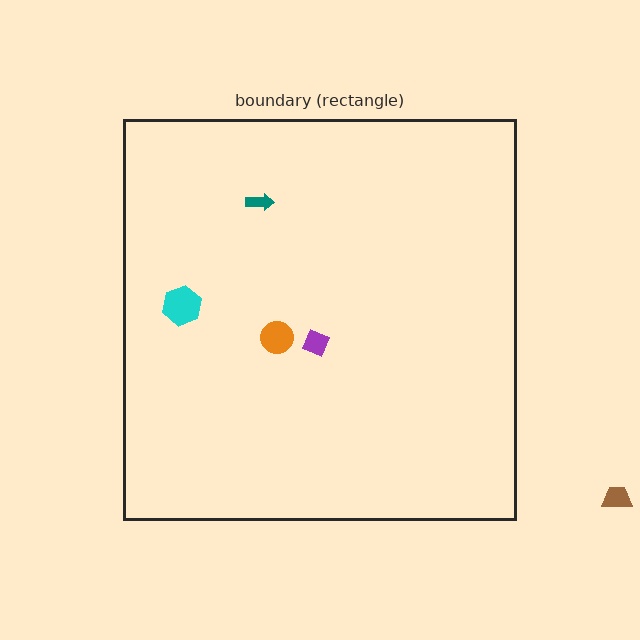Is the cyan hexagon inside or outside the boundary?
Inside.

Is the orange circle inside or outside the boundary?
Inside.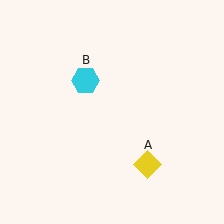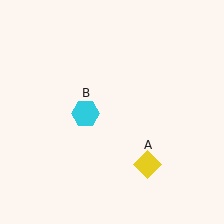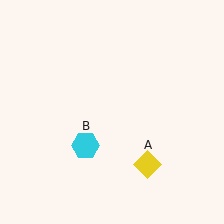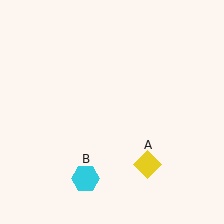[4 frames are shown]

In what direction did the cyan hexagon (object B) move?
The cyan hexagon (object B) moved down.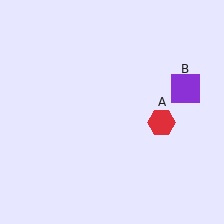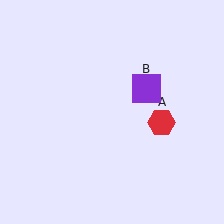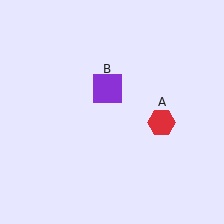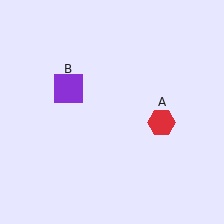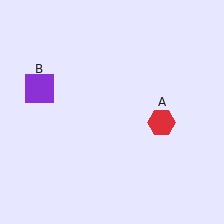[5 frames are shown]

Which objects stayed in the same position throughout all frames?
Red hexagon (object A) remained stationary.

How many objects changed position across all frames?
1 object changed position: purple square (object B).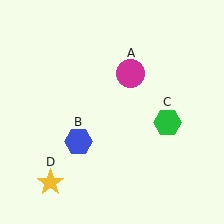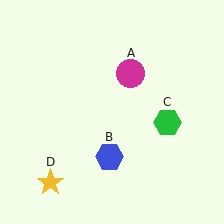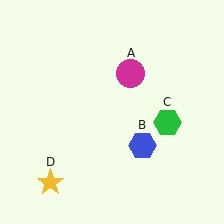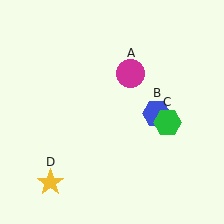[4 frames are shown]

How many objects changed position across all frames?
1 object changed position: blue hexagon (object B).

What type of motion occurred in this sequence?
The blue hexagon (object B) rotated counterclockwise around the center of the scene.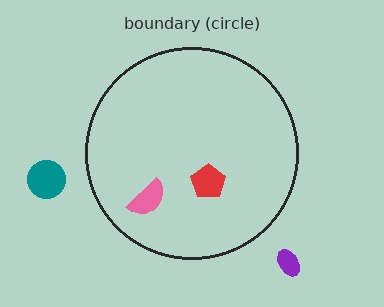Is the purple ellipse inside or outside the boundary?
Outside.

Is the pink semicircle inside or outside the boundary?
Inside.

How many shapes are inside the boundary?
2 inside, 2 outside.